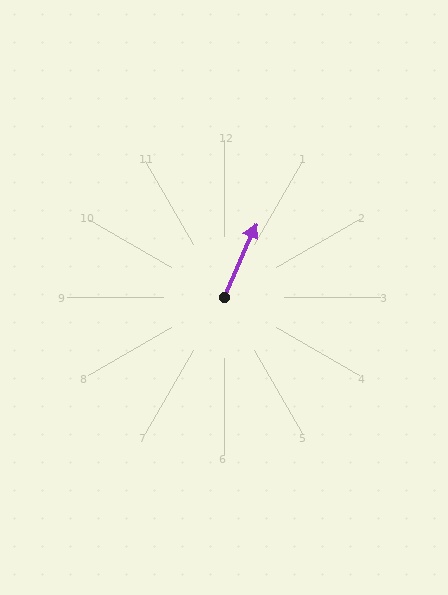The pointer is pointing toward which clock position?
Roughly 1 o'clock.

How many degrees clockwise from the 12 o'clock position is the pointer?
Approximately 23 degrees.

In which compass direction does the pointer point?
Northeast.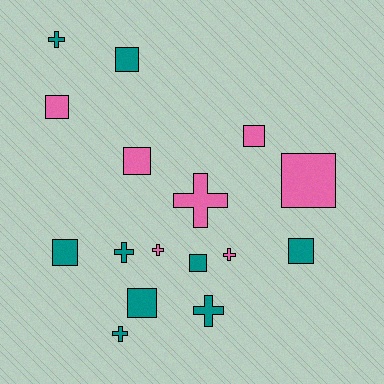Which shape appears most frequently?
Square, with 9 objects.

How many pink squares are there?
There are 4 pink squares.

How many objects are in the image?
There are 16 objects.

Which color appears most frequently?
Teal, with 9 objects.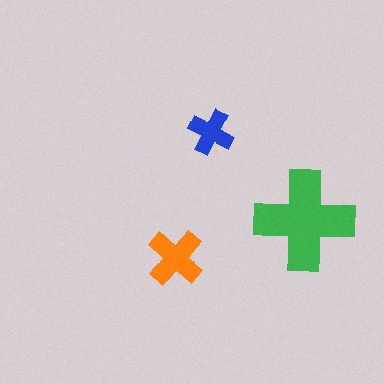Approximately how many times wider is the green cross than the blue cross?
About 2 times wider.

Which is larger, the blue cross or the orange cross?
The orange one.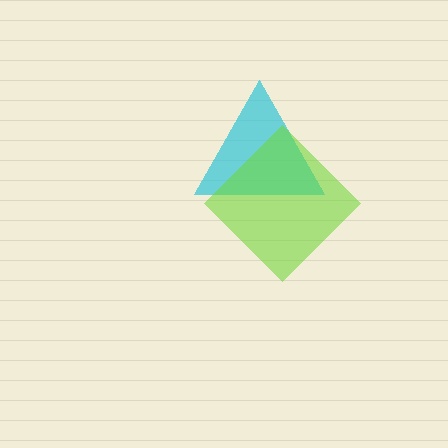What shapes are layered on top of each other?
The layered shapes are: a cyan triangle, a lime diamond.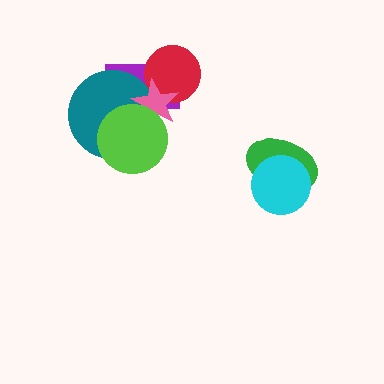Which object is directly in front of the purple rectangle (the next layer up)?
The red circle is directly in front of the purple rectangle.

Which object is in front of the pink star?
The lime circle is in front of the pink star.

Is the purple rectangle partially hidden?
Yes, it is partially covered by another shape.